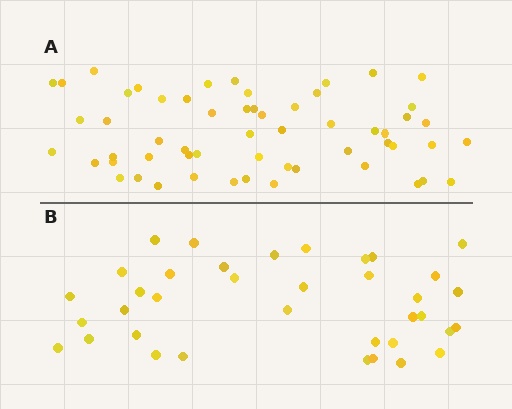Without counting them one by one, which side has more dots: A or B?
Region A (the top region) has more dots.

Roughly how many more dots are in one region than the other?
Region A has approximately 20 more dots than region B.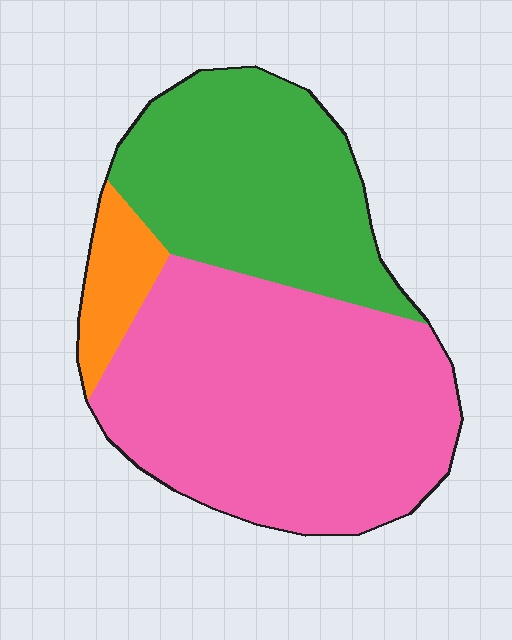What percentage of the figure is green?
Green covers 35% of the figure.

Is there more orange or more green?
Green.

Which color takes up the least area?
Orange, at roughly 10%.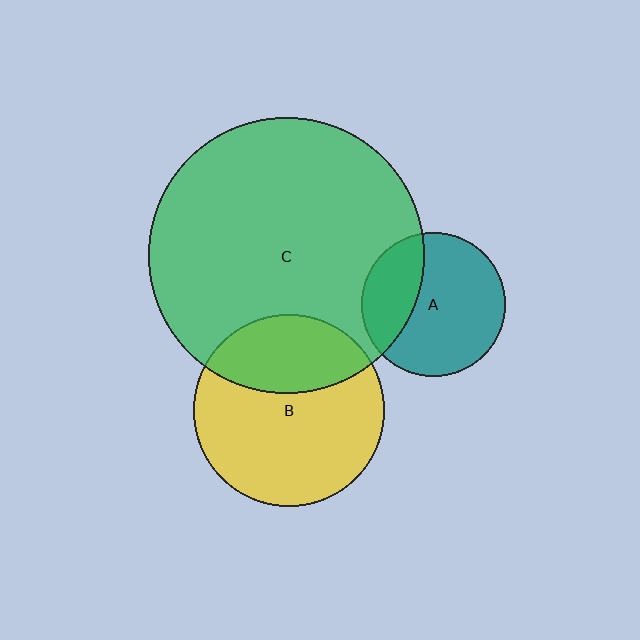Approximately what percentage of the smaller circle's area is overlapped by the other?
Approximately 35%.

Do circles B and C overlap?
Yes.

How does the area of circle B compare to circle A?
Approximately 1.8 times.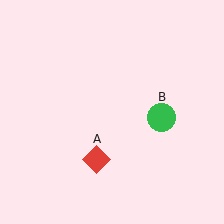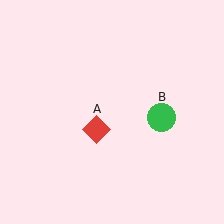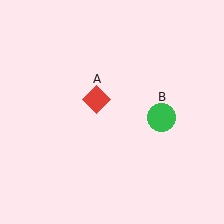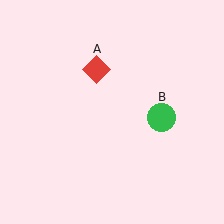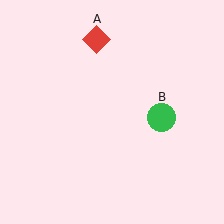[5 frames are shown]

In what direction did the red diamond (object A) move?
The red diamond (object A) moved up.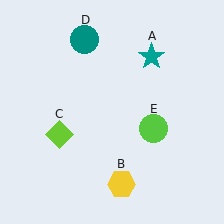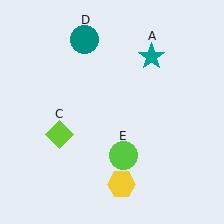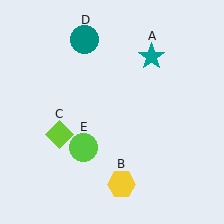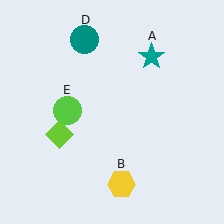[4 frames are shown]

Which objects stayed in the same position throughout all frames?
Teal star (object A) and yellow hexagon (object B) and lime diamond (object C) and teal circle (object D) remained stationary.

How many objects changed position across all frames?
1 object changed position: lime circle (object E).